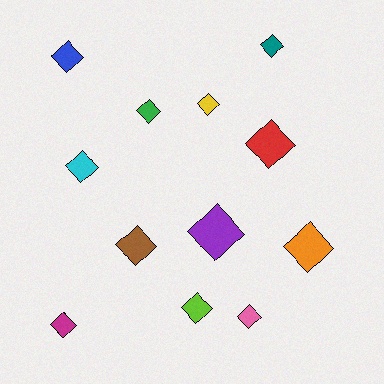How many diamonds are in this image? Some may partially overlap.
There are 12 diamonds.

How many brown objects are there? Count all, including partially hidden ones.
There is 1 brown object.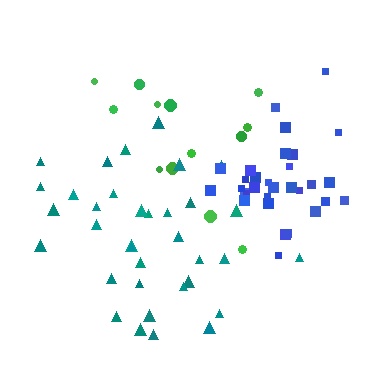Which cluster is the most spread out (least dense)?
Green.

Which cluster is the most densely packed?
Blue.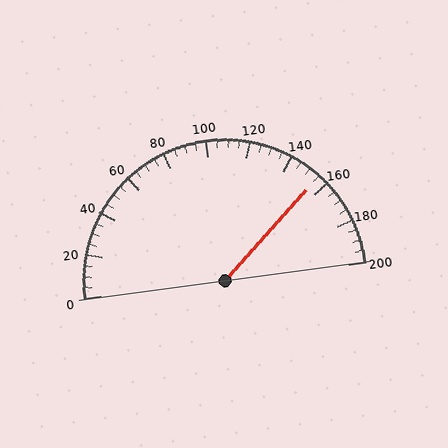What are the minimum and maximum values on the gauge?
The gauge ranges from 0 to 200.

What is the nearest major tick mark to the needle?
The nearest major tick mark is 160.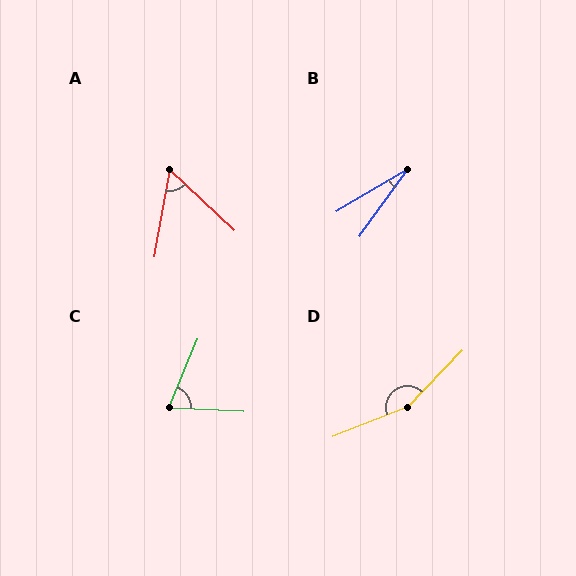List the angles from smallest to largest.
B (23°), A (57°), C (70°), D (156°).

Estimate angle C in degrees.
Approximately 70 degrees.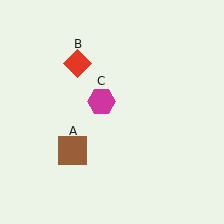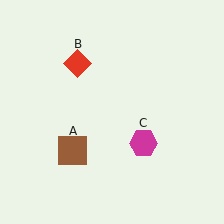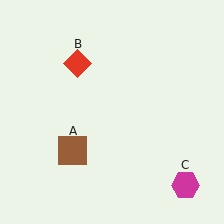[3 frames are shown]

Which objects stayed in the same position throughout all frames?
Brown square (object A) and red diamond (object B) remained stationary.